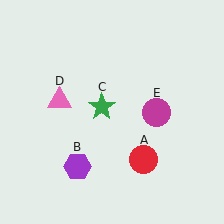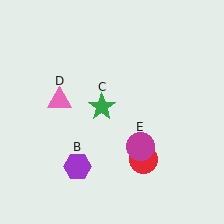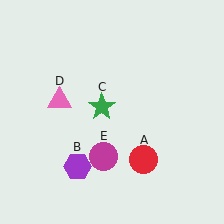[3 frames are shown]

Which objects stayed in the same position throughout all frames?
Red circle (object A) and purple hexagon (object B) and green star (object C) and pink triangle (object D) remained stationary.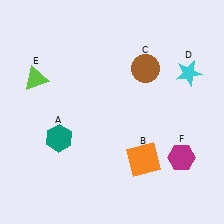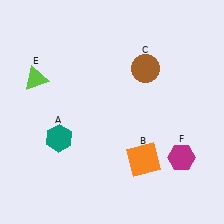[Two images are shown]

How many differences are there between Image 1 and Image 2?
There is 1 difference between the two images.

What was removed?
The cyan star (D) was removed in Image 2.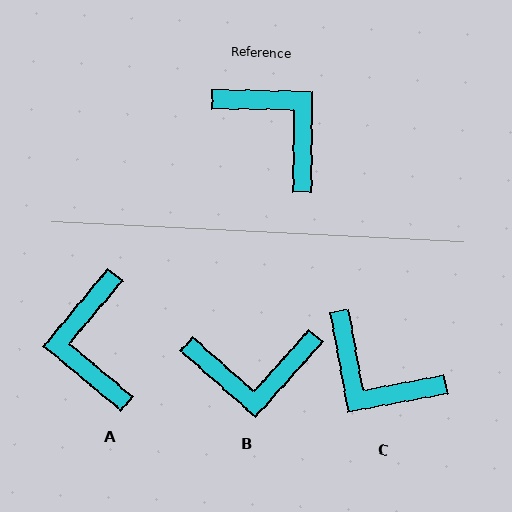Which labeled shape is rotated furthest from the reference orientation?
C, about 169 degrees away.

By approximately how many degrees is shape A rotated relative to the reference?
Approximately 141 degrees counter-clockwise.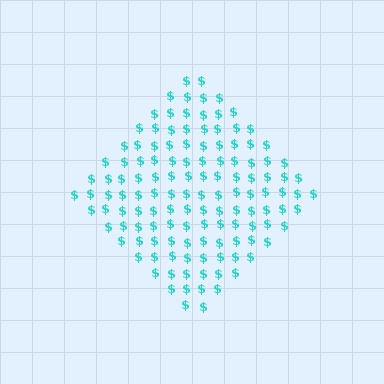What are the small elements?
The small elements are dollar signs.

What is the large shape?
The large shape is a diamond.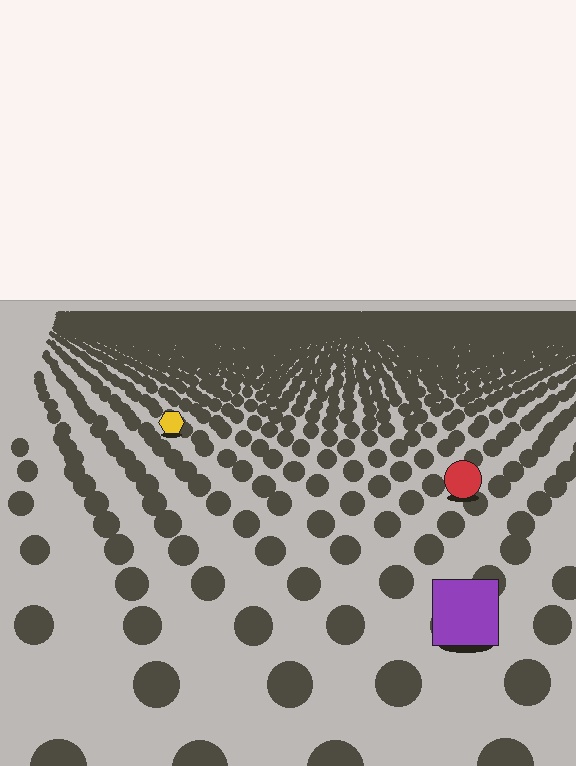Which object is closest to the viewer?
The purple square is closest. The texture marks near it are larger and more spread out.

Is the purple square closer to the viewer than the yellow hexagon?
Yes. The purple square is closer — you can tell from the texture gradient: the ground texture is coarser near it.